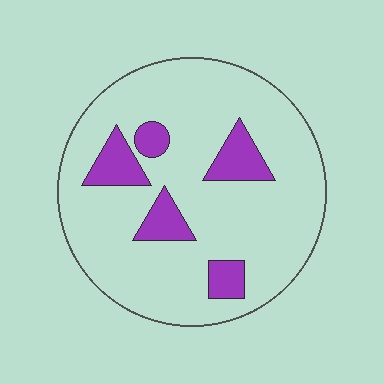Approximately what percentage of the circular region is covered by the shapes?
Approximately 15%.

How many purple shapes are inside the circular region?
5.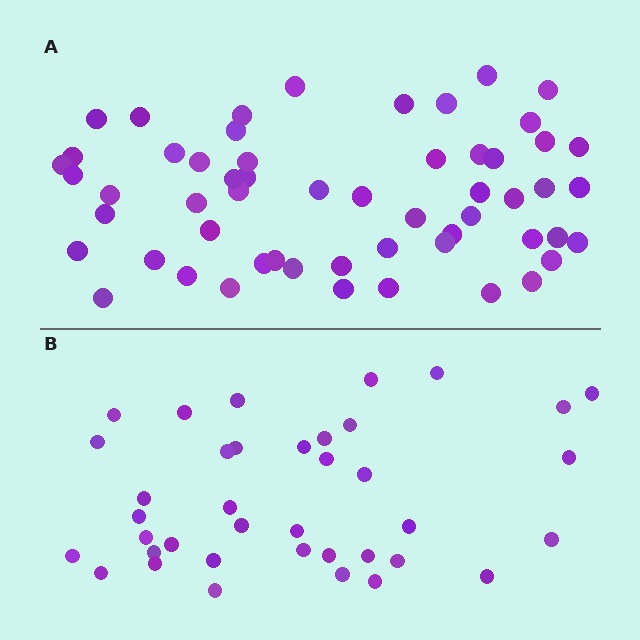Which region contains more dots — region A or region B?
Region A (the top region) has more dots.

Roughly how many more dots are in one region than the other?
Region A has approximately 20 more dots than region B.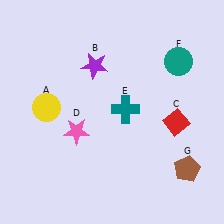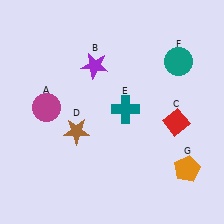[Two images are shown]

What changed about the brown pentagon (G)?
In Image 1, G is brown. In Image 2, it changed to orange.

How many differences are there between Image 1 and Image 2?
There are 3 differences between the two images.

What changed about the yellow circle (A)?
In Image 1, A is yellow. In Image 2, it changed to magenta.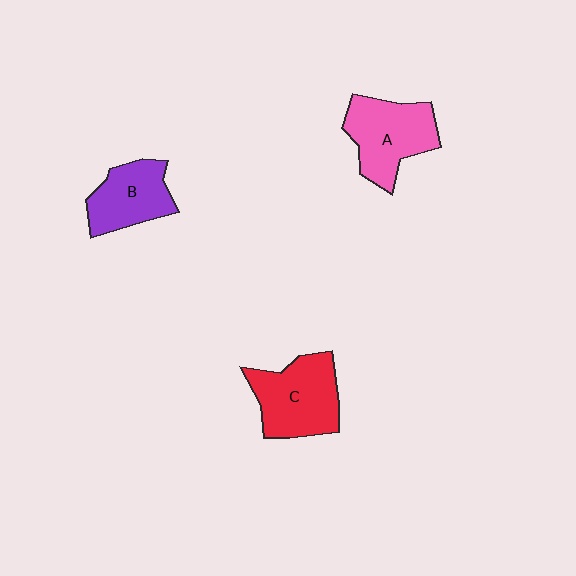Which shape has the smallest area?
Shape B (purple).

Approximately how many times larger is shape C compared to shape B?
Approximately 1.3 times.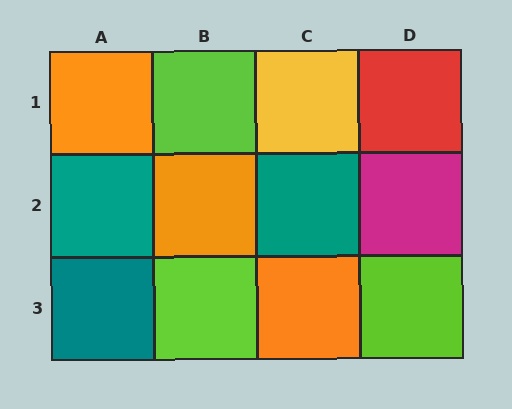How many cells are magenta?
1 cell is magenta.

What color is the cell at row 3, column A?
Teal.